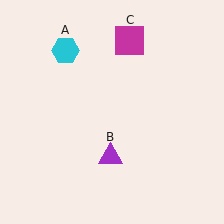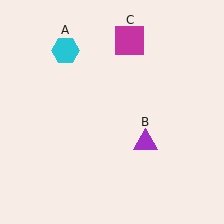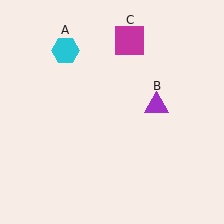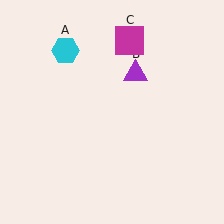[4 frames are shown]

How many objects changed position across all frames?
1 object changed position: purple triangle (object B).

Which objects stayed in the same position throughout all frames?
Cyan hexagon (object A) and magenta square (object C) remained stationary.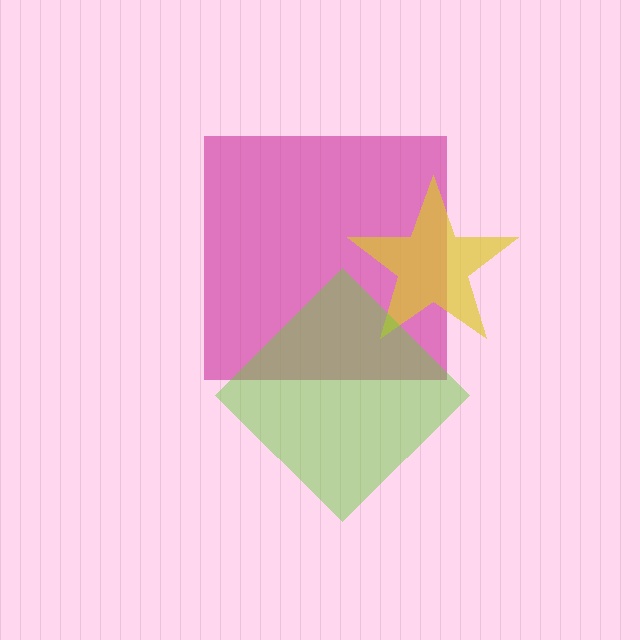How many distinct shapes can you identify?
There are 3 distinct shapes: a magenta square, a yellow star, a lime diamond.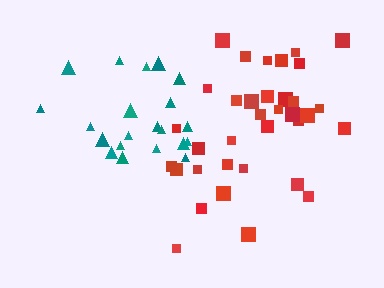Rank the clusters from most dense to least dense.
teal, red.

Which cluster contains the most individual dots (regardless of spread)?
Red (35).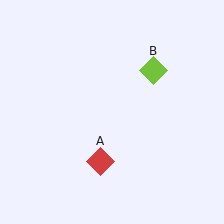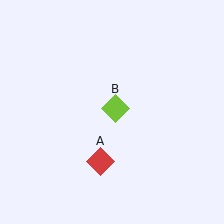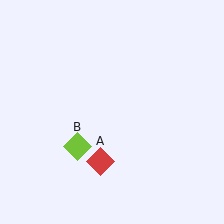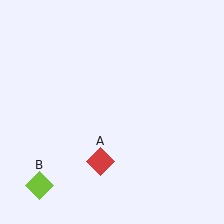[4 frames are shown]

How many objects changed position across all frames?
1 object changed position: lime diamond (object B).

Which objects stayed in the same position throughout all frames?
Red diamond (object A) remained stationary.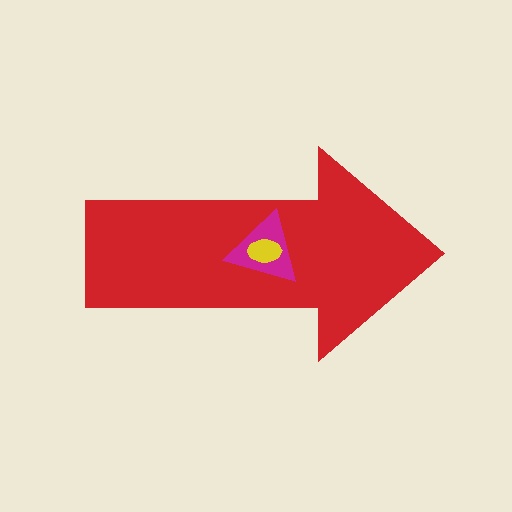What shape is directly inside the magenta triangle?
The yellow ellipse.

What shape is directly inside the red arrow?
The magenta triangle.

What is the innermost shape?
The yellow ellipse.